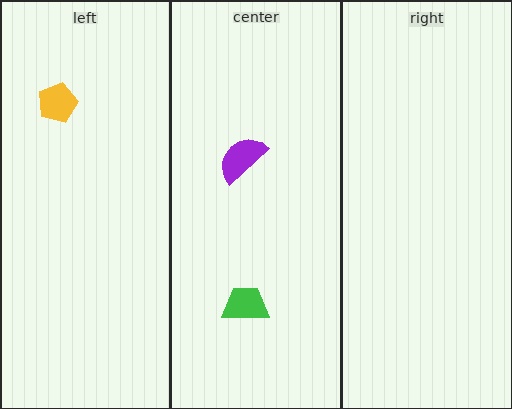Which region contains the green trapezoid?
The center region.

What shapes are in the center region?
The purple semicircle, the green trapezoid.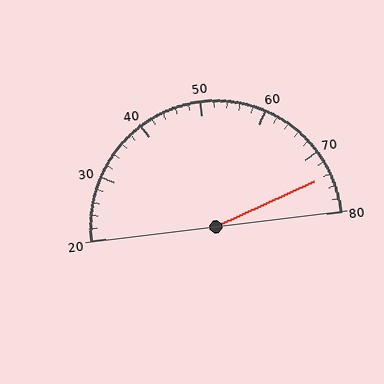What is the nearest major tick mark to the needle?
The nearest major tick mark is 70.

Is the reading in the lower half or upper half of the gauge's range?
The reading is in the upper half of the range (20 to 80).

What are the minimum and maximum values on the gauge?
The gauge ranges from 20 to 80.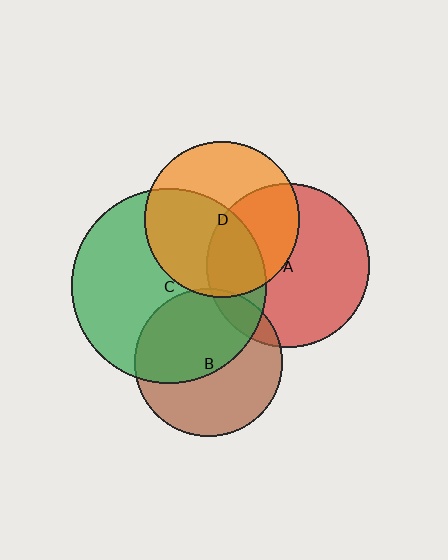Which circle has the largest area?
Circle C (green).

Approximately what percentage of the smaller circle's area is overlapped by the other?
Approximately 10%.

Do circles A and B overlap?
Yes.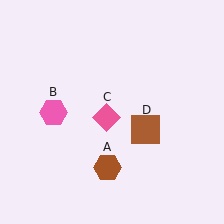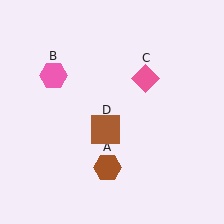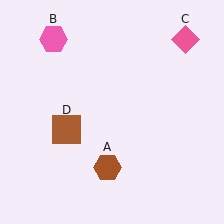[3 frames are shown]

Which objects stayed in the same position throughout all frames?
Brown hexagon (object A) remained stationary.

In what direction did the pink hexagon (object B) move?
The pink hexagon (object B) moved up.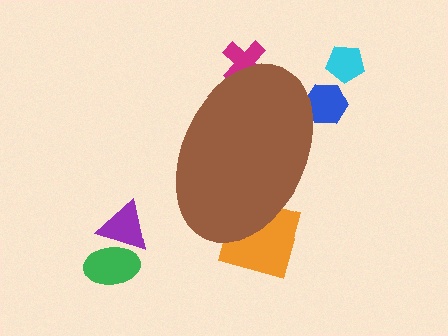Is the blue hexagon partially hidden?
Yes, the blue hexagon is partially hidden behind the brown ellipse.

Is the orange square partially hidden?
Yes, the orange square is partially hidden behind the brown ellipse.